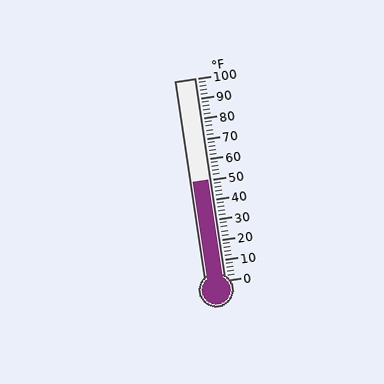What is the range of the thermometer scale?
The thermometer scale ranges from 0°F to 100°F.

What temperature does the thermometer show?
The thermometer shows approximately 50°F.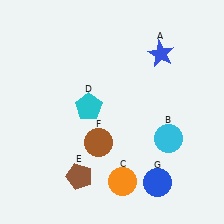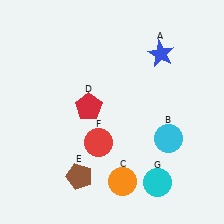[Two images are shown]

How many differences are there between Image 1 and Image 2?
There are 3 differences between the two images.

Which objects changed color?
D changed from cyan to red. F changed from brown to red. G changed from blue to cyan.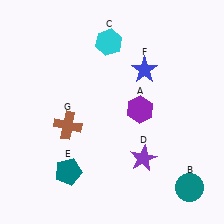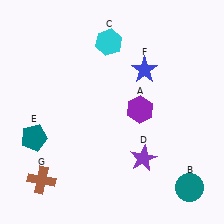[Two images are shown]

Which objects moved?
The objects that moved are: the teal pentagon (E), the brown cross (G).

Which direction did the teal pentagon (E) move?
The teal pentagon (E) moved left.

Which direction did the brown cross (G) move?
The brown cross (G) moved down.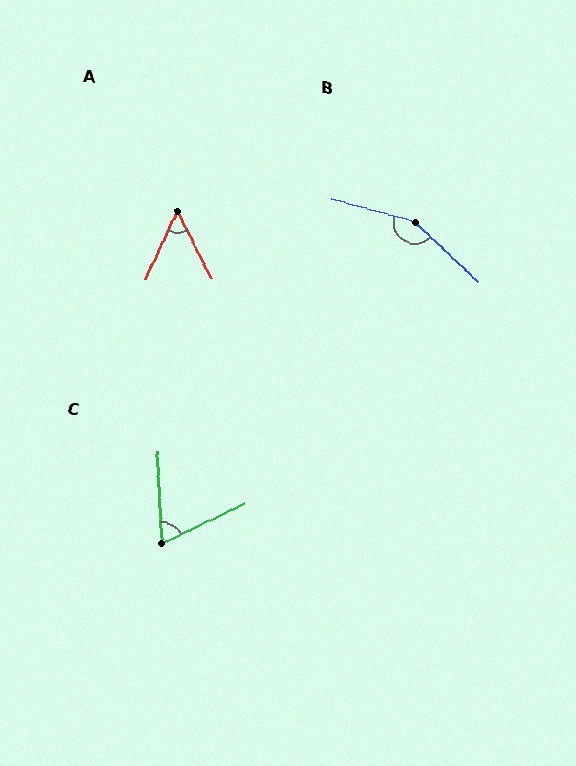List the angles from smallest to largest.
A (52°), C (67°), B (152°).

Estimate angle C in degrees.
Approximately 67 degrees.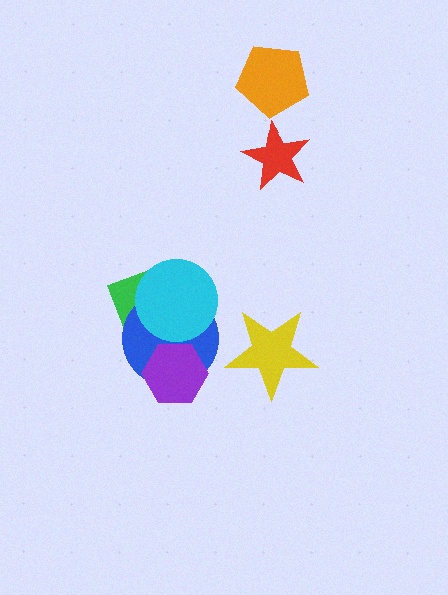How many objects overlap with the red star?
0 objects overlap with the red star.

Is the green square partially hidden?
Yes, it is partially covered by another shape.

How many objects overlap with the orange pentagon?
0 objects overlap with the orange pentagon.